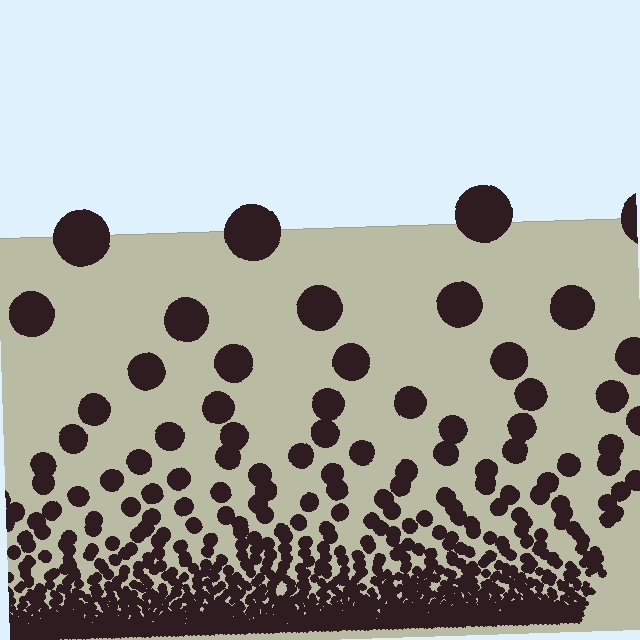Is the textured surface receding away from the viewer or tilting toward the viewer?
The surface appears to tilt toward the viewer. Texture elements get larger and sparser toward the top.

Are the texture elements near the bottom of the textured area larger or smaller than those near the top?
Smaller. The gradient is inverted — elements near the bottom are smaller and denser.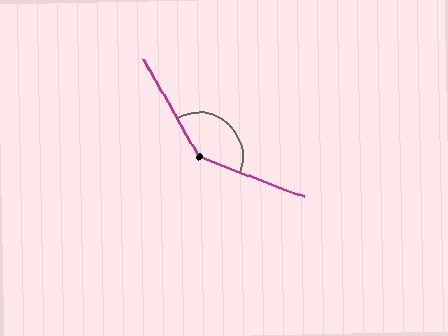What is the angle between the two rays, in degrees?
Approximately 140 degrees.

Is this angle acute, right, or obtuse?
It is obtuse.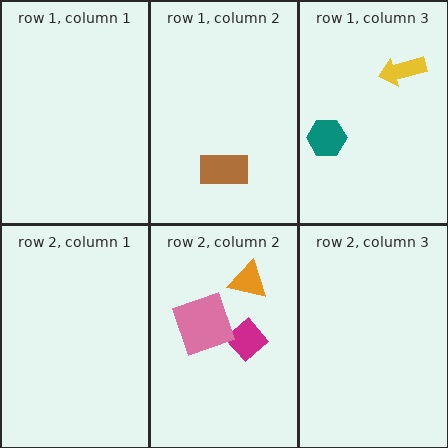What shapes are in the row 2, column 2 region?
The magenta diamond, the orange triangle, the pink square.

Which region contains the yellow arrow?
The row 1, column 3 region.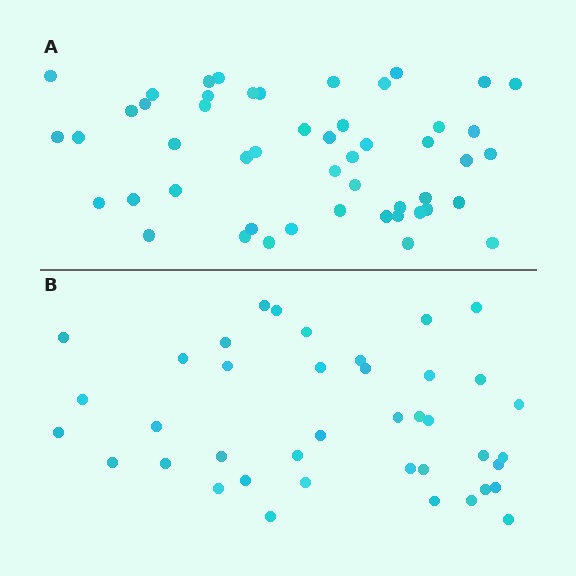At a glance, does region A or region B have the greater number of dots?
Region A (the top region) has more dots.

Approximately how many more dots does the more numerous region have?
Region A has roughly 10 or so more dots than region B.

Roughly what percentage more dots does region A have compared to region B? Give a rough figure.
About 25% more.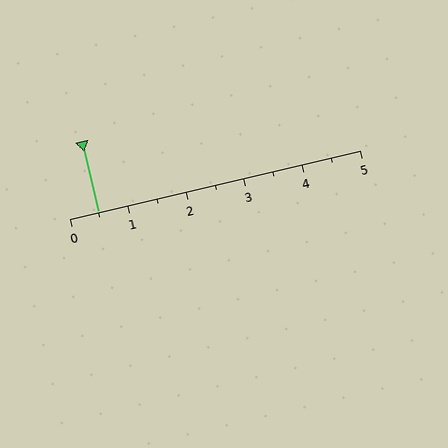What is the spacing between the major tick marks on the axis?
The major ticks are spaced 1 apart.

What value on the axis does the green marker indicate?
The marker indicates approximately 0.5.